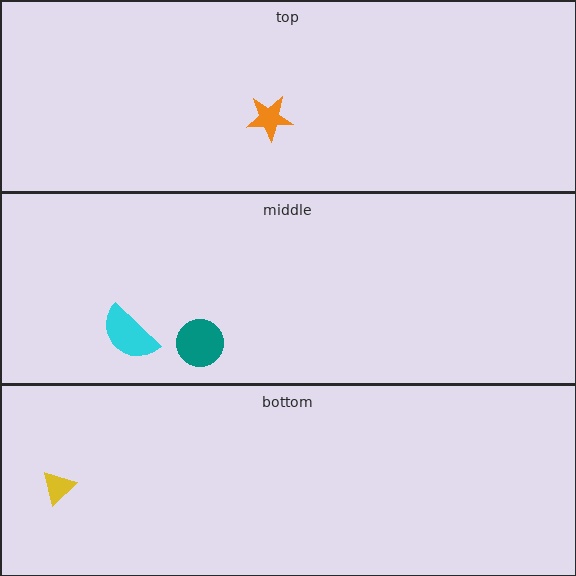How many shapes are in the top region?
1.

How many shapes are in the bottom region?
1.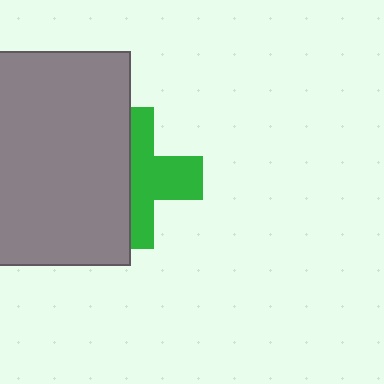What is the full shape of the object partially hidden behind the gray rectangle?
The partially hidden object is a green cross.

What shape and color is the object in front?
The object in front is a gray rectangle.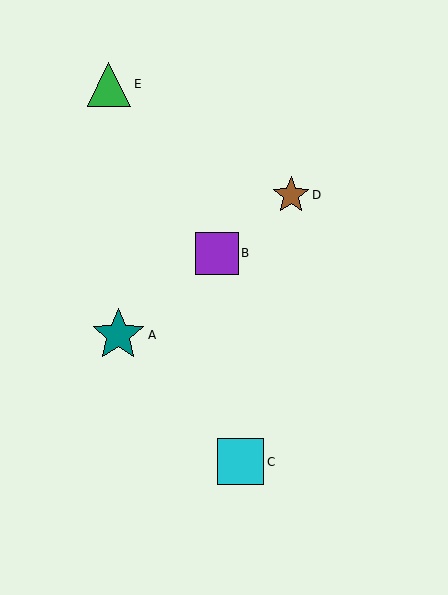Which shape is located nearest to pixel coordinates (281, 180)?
The brown star (labeled D) at (291, 195) is nearest to that location.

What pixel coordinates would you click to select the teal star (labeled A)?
Click at (118, 335) to select the teal star A.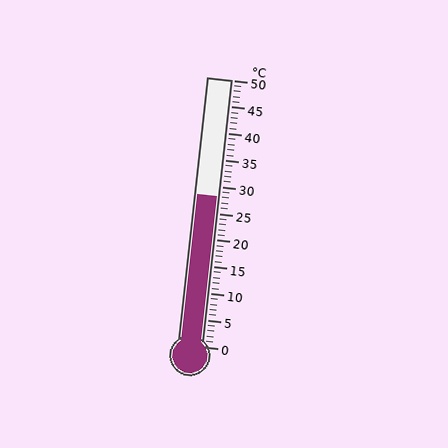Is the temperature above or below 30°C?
The temperature is below 30°C.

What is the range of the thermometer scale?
The thermometer scale ranges from 0°C to 50°C.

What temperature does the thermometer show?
The thermometer shows approximately 28°C.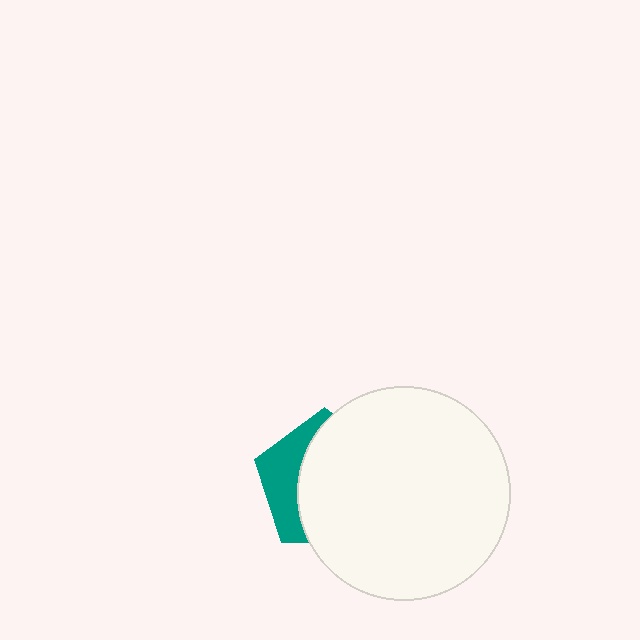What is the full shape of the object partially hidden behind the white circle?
The partially hidden object is a teal pentagon.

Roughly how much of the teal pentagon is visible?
A small part of it is visible (roughly 31%).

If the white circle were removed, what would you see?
You would see the complete teal pentagon.